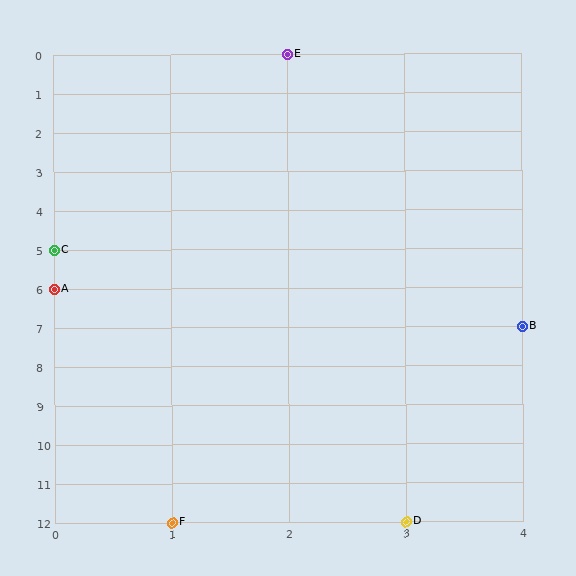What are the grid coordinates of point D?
Point D is at grid coordinates (3, 12).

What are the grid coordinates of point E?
Point E is at grid coordinates (2, 0).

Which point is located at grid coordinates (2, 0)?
Point E is at (2, 0).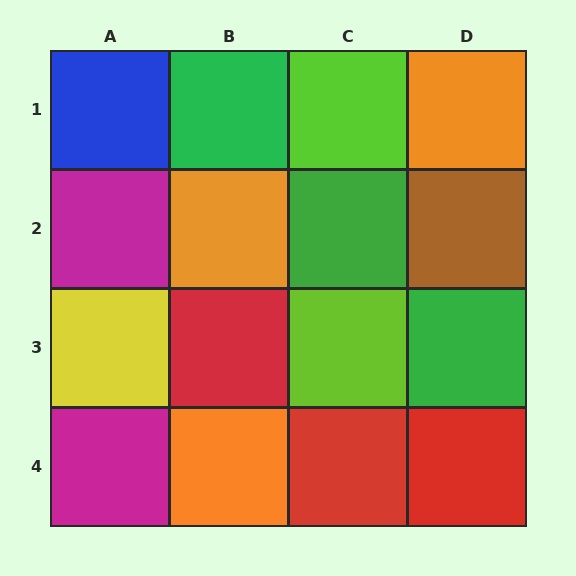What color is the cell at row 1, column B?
Green.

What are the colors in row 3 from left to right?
Yellow, red, lime, green.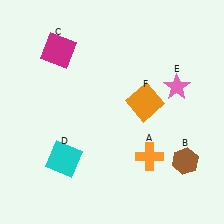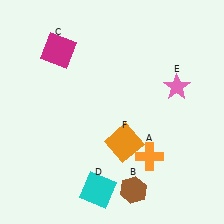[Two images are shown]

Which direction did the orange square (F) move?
The orange square (F) moved down.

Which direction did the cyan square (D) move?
The cyan square (D) moved right.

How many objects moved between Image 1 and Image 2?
3 objects moved between the two images.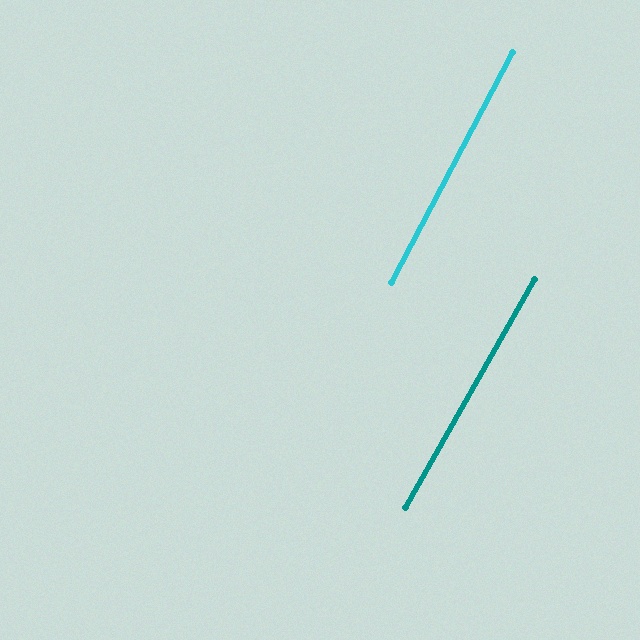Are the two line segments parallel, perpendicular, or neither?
Parallel — their directions differ by only 1.6°.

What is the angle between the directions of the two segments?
Approximately 2 degrees.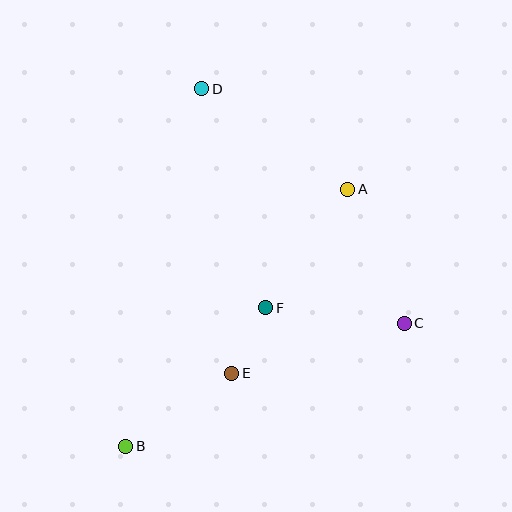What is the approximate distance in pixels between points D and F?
The distance between D and F is approximately 228 pixels.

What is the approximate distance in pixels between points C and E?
The distance between C and E is approximately 180 pixels.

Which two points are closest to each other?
Points E and F are closest to each other.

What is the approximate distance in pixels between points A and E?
The distance between A and E is approximately 218 pixels.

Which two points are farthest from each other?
Points B and D are farthest from each other.